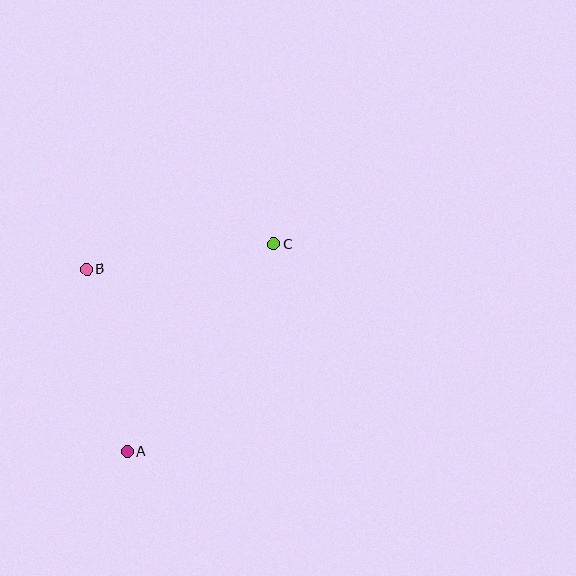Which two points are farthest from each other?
Points A and C are farthest from each other.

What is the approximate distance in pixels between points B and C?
The distance between B and C is approximately 188 pixels.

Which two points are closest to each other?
Points A and B are closest to each other.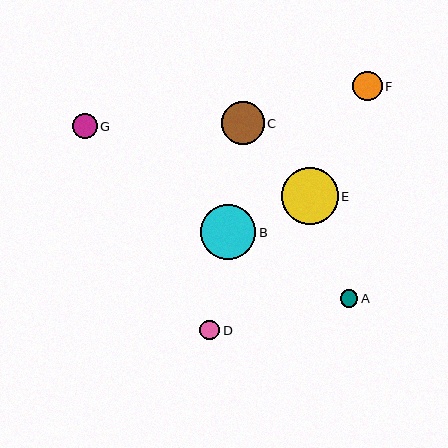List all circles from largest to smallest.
From largest to smallest: E, B, C, F, G, D, A.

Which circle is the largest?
Circle E is the largest with a size of approximately 57 pixels.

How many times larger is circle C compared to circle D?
Circle C is approximately 2.2 times the size of circle D.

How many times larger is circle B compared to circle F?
Circle B is approximately 1.8 times the size of circle F.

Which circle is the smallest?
Circle A is the smallest with a size of approximately 18 pixels.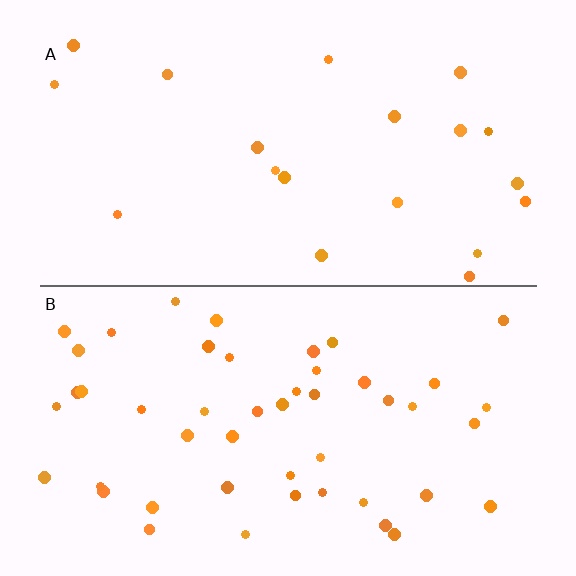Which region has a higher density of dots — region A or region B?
B (the bottom).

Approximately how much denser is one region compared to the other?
Approximately 2.4× — region B over region A.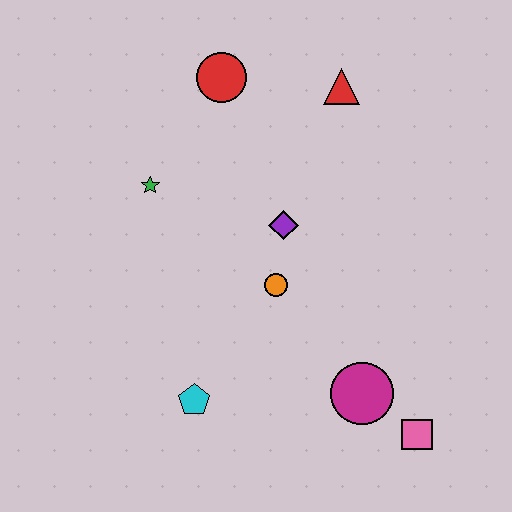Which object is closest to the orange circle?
The purple diamond is closest to the orange circle.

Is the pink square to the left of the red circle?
No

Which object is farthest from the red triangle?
The pink square is farthest from the red triangle.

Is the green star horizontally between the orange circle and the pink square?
No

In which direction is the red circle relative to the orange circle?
The red circle is above the orange circle.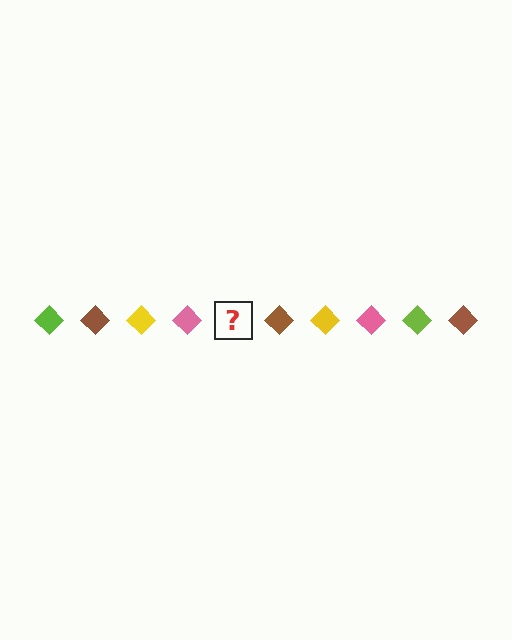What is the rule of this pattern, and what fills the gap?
The rule is that the pattern cycles through lime, brown, yellow, pink diamonds. The gap should be filled with a lime diamond.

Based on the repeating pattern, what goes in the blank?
The blank should be a lime diamond.